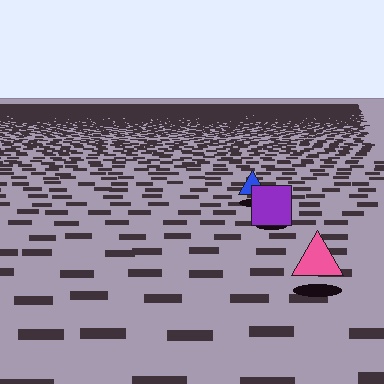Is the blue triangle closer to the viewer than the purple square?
No. The purple square is closer — you can tell from the texture gradient: the ground texture is coarser near it.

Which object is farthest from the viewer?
The blue triangle is farthest from the viewer. It appears smaller and the ground texture around it is denser.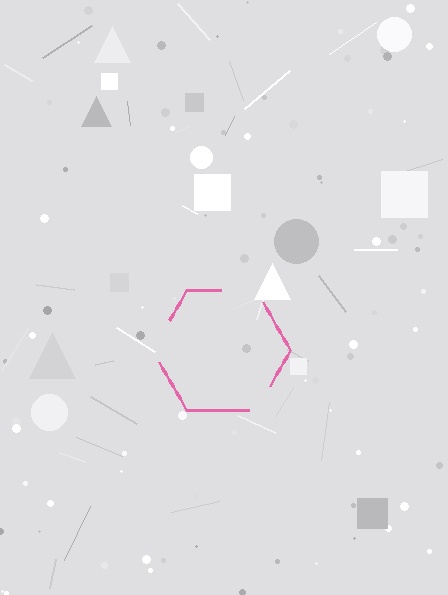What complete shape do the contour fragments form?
The contour fragments form a hexagon.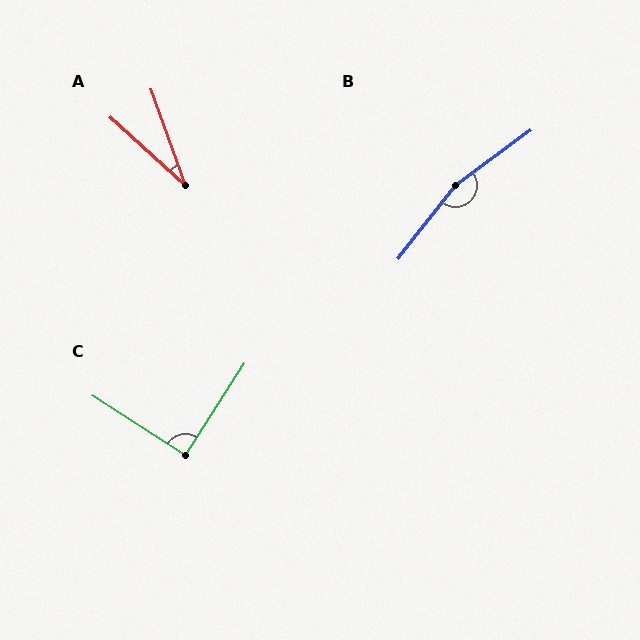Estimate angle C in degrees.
Approximately 90 degrees.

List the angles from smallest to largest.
A (28°), C (90°), B (164°).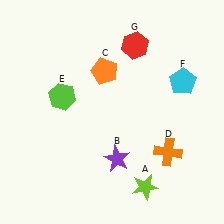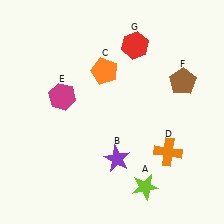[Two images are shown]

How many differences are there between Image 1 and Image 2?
There are 2 differences between the two images.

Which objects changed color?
E changed from lime to magenta. F changed from cyan to brown.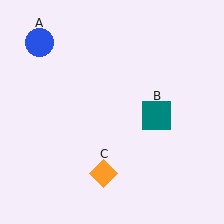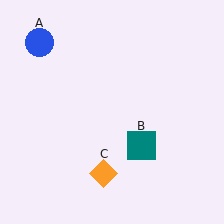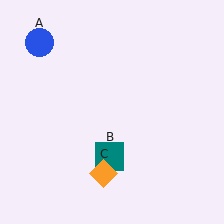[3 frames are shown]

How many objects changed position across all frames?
1 object changed position: teal square (object B).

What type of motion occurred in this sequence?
The teal square (object B) rotated clockwise around the center of the scene.